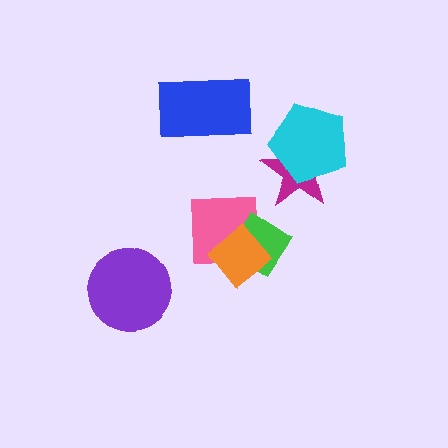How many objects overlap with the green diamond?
2 objects overlap with the green diamond.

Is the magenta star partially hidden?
Yes, it is partially covered by another shape.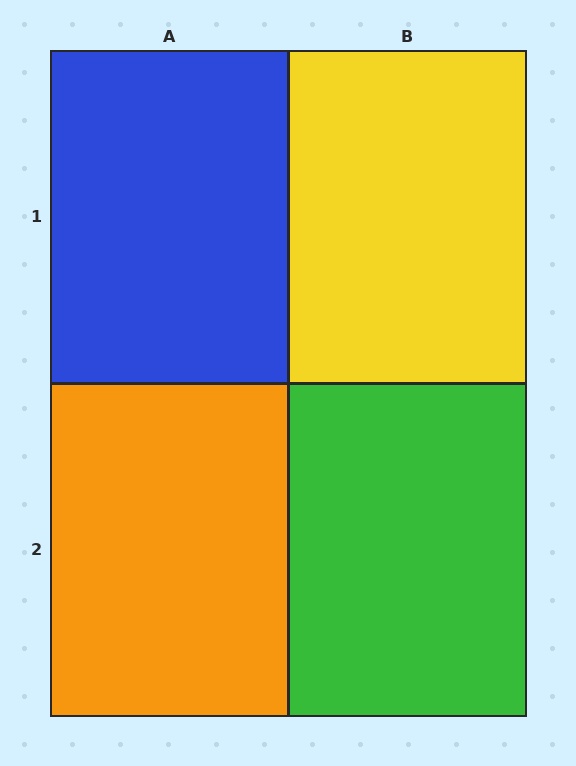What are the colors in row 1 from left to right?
Blue, yellow.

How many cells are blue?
1 cell is blue.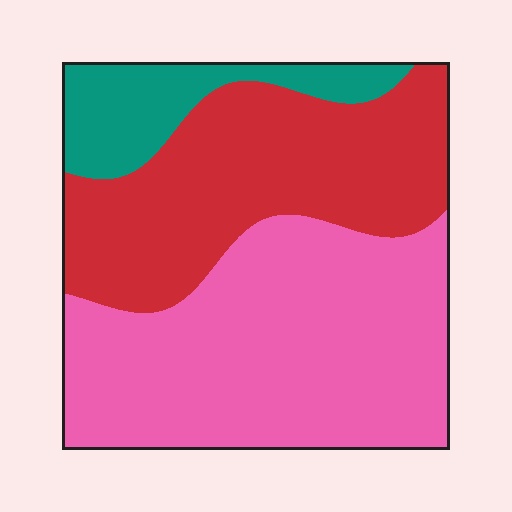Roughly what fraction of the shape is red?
Red covers about 35% of the shape.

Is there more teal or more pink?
Pink.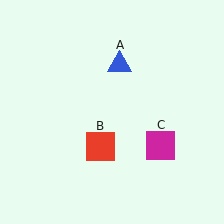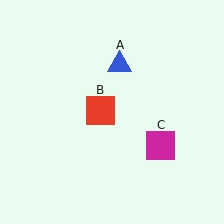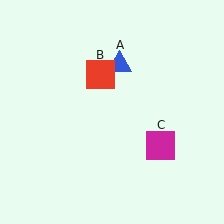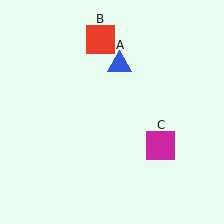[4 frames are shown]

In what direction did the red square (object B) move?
The red square (object B) moved up.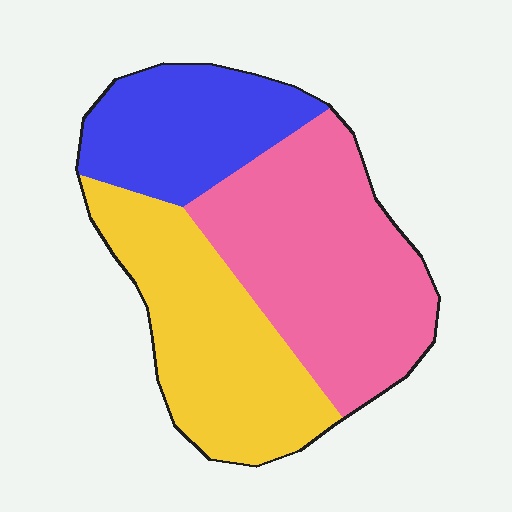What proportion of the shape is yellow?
Yellow covers 34% of the shape.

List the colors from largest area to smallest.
From largest to smallest: pink, yellow, blue.